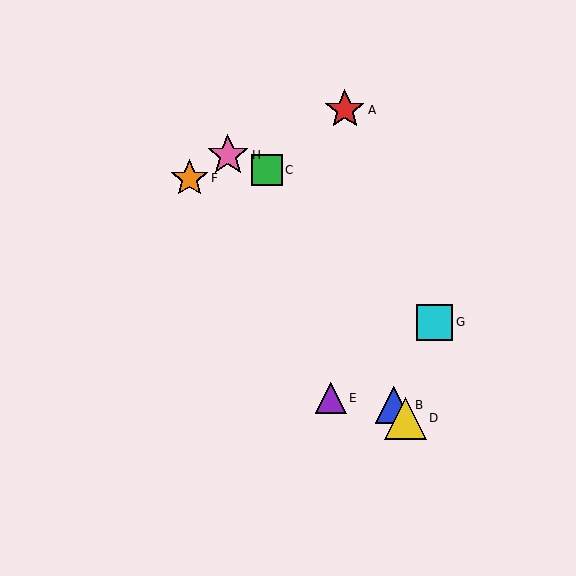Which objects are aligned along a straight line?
Objects B, D, F are aligned along a straight line.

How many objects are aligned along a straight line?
3 objects (B, D, F) are aligned along a straight line.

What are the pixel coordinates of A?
Object A is at (345, 110).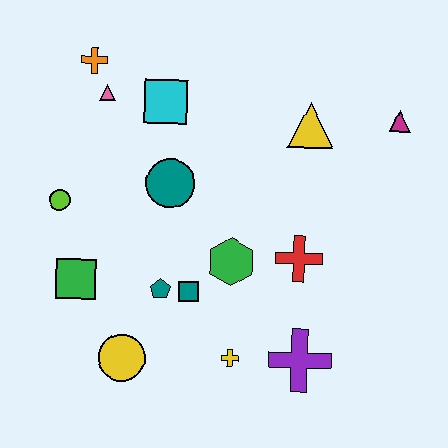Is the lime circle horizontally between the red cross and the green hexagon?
No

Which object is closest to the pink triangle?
The orange cross is closest to the pink triangle.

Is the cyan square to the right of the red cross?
No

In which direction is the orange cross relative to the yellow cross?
The orange cross is above the yellow cross.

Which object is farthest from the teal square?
The magenta triangle is farthest from the teal square.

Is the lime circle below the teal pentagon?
No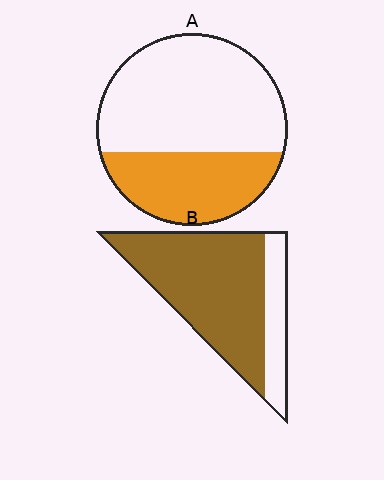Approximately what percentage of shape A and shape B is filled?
A is approximately 35% and B is approximately 80%.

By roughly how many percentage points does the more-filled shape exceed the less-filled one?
By roughly 40 percentage points (B over A).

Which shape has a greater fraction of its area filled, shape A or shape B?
Shape B.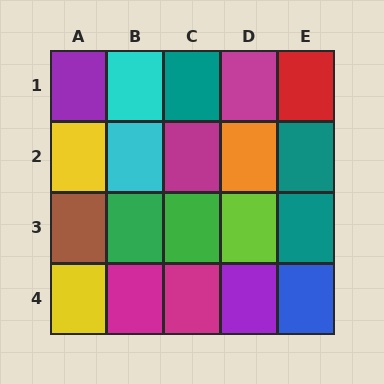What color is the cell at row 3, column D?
Lime.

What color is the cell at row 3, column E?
Teal.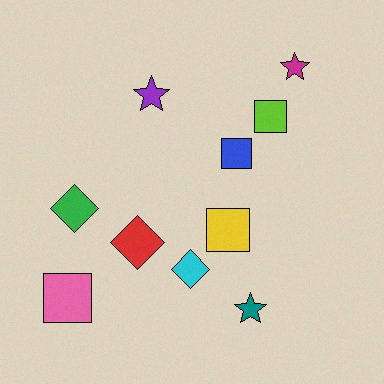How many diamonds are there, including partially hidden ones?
There are 3 diamonds.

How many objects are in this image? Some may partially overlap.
There are 10 objects.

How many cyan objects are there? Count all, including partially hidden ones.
There is 1 cyan object.